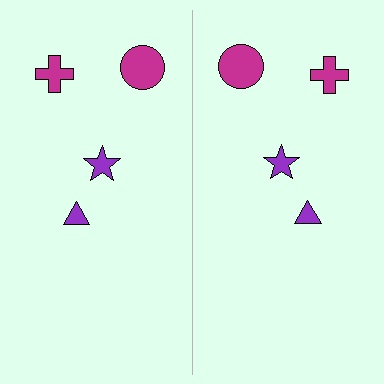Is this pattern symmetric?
Yes, this pattern has bilateral (reflection) symmetry.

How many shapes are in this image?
There are 8 shapes in this image.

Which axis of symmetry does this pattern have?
The pattern has a vertical axis of symmetry running through the center of the image.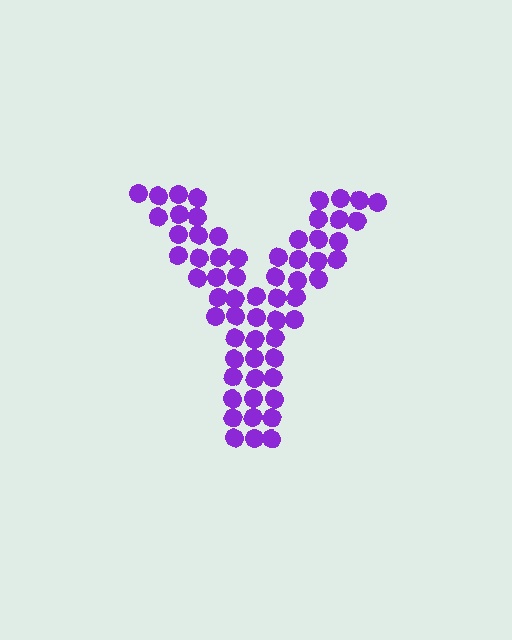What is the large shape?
The large shape is the letter Y.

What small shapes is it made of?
It is made of small circles.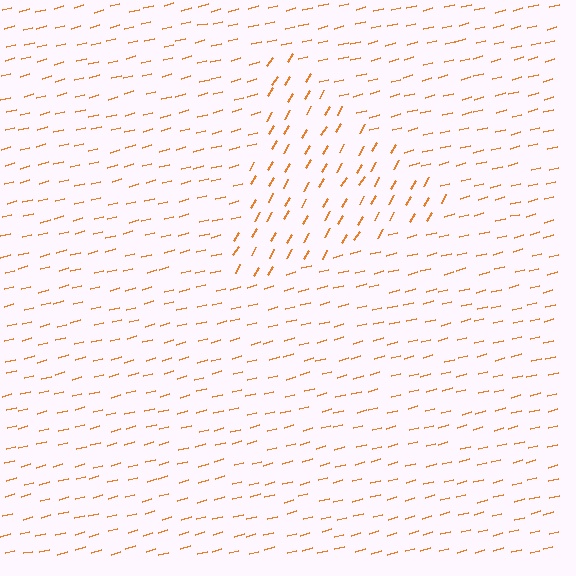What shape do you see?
I see a triangle.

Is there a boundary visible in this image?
Yes, there is a texture boundary formed by a change in line orientation.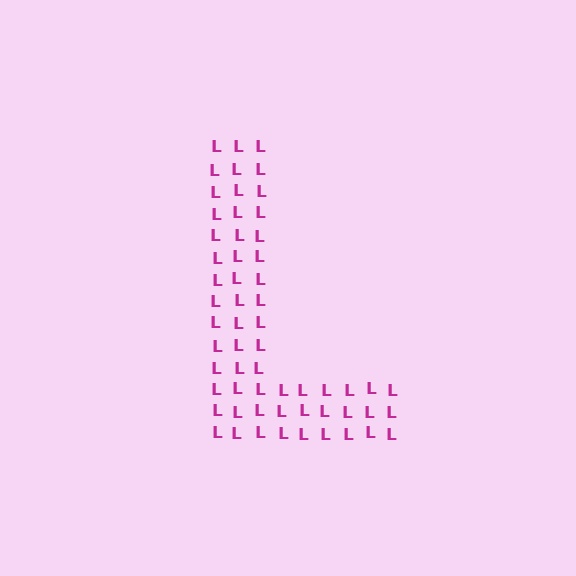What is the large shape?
The large shape is the letter L.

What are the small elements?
The small elements are letter L's.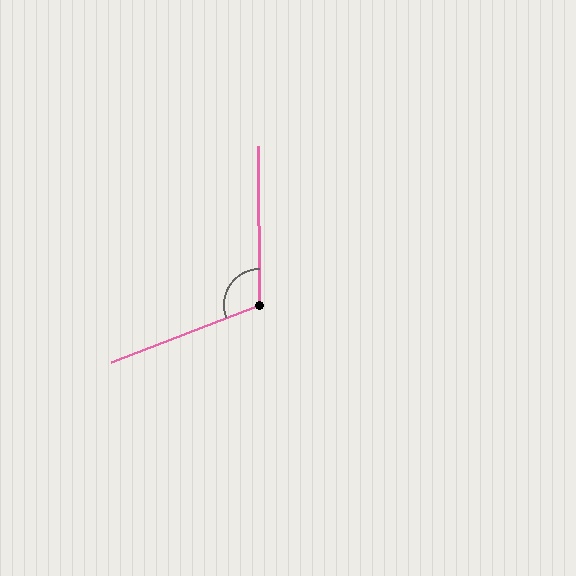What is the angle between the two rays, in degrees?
Approximately 111 degrees.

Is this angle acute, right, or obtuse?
It is obtuse.